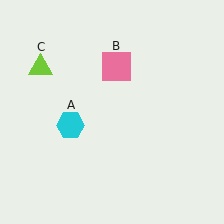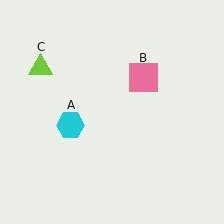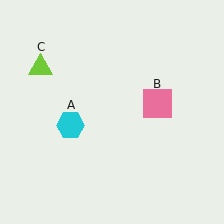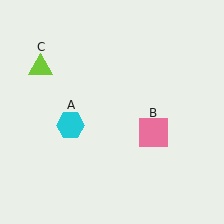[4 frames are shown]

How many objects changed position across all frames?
1 object changed position: pink square (object B).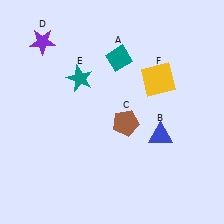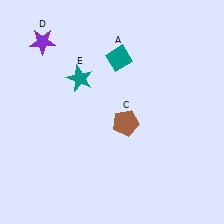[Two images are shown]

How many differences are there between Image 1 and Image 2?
There are 2 differences between the two images.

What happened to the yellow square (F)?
The yellow square (F) was removed in Image 2. It was in the top-right area of Image 1.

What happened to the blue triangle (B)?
The blue triangle (B) was removed in Image 2. It was in the bottom-right area of Image 1.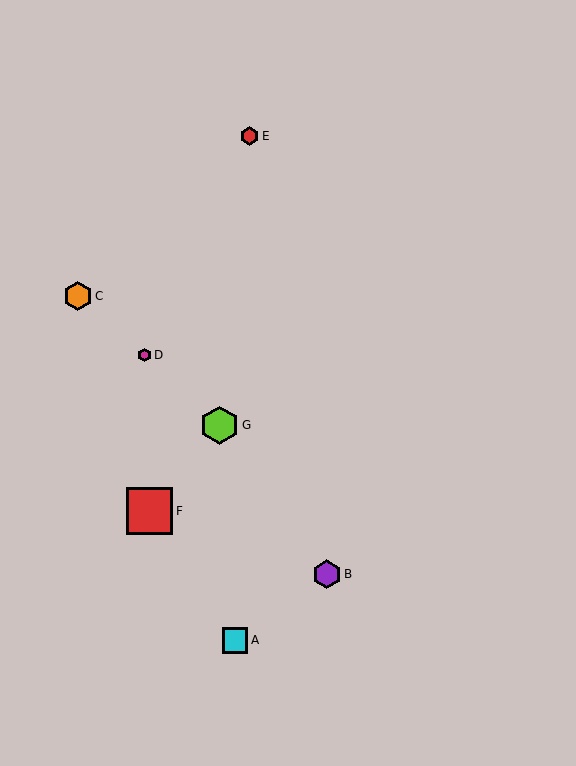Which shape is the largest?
The red square (labeled F) is the largest.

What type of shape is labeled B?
Shape B is a purple hexagon.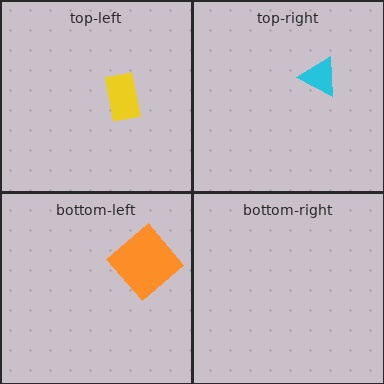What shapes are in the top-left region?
The yellow rectangle.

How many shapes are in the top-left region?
1.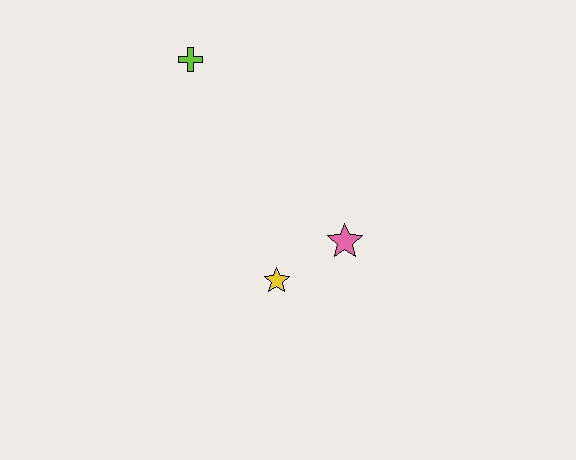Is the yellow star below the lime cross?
Yes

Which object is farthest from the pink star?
The lime cross is farthest from the pink star.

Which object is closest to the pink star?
The yellow star is closest to the pink star.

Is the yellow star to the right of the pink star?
No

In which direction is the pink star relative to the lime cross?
The pink star is below the lime cross.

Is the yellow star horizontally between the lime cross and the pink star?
Yes